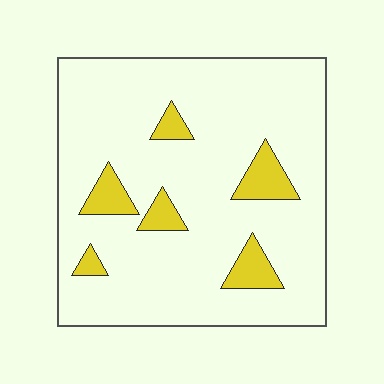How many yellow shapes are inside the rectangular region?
6.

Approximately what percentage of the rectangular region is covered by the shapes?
Approximately 10%.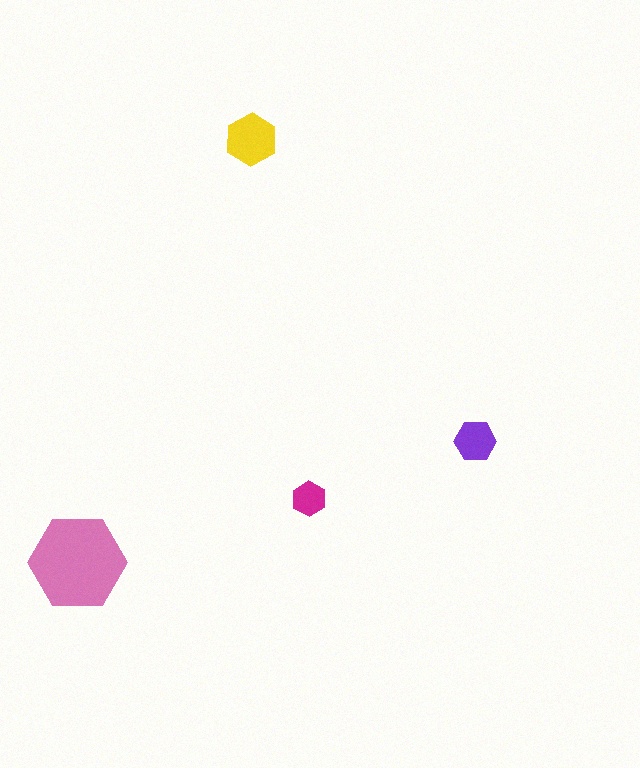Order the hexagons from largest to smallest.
the pink one, the yellow one, the purple one, the magenta one.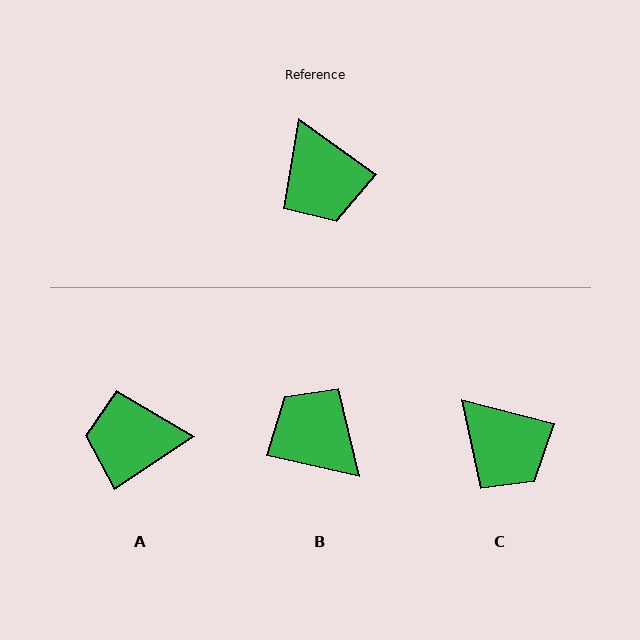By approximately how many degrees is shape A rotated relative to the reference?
Approximately 111 degrees clockwise.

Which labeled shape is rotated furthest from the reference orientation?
B, about 157 degrees away.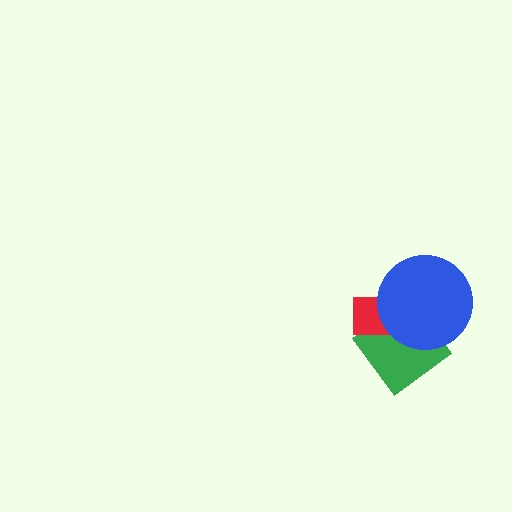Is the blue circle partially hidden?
No, no other shape covers it.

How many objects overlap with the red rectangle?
2 objects overlap with the red rectangle.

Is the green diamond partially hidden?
Yes, it is partially covered by another shape.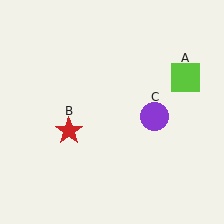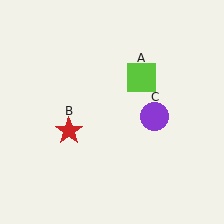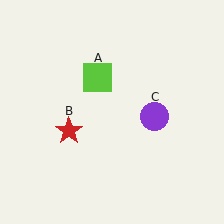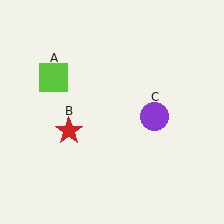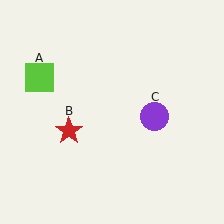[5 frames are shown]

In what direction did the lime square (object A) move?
The lime square (object A) moved left.